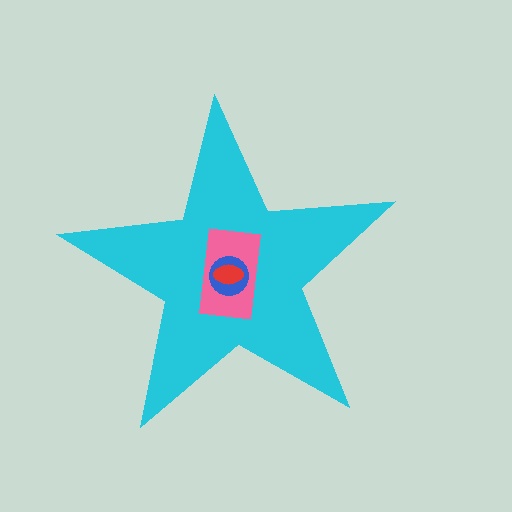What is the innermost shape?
The red ellipse.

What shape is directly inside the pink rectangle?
The blue circle.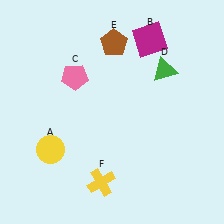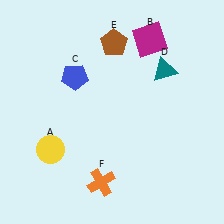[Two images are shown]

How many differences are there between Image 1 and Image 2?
There are 3 differences between the two images.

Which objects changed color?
C changed from pink to blue. D changed from green to teal. F changed from yellow to orange.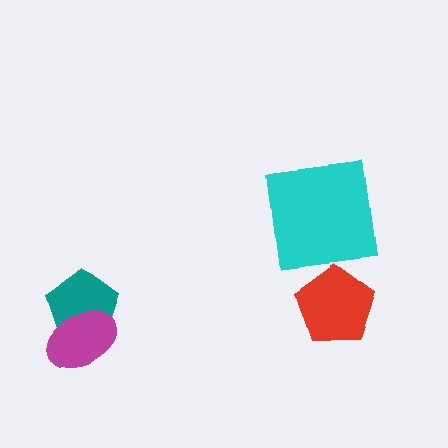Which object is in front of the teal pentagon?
The magenta ellipse is in front of the teal pentagon.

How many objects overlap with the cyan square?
0 objects overlap with the cyan square.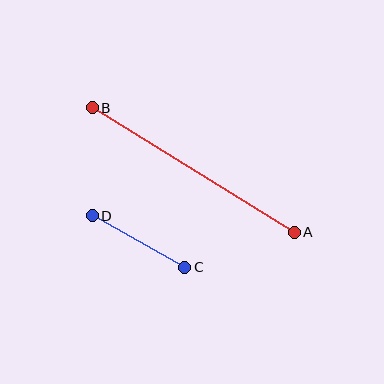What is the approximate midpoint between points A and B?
The midpoint is at approximately (193, 170) pixels.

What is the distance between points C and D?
The distance is approximately 106 pixels.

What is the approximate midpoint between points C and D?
The midpoint is at approximately (138, 241) pixels.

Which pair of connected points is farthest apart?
Points A and B are farthest apart.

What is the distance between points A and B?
The distance is approximately 237 pixels.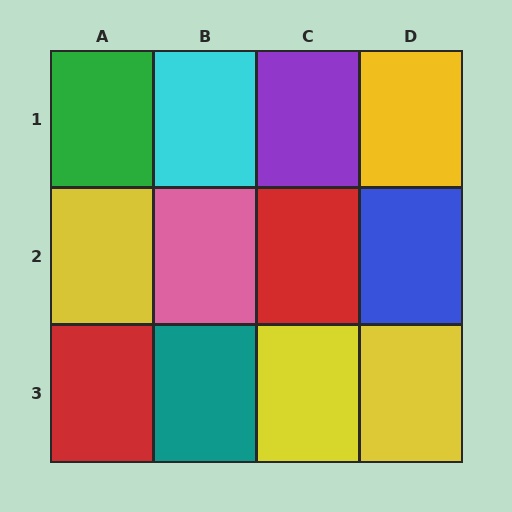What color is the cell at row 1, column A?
Green.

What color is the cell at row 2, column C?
Red.